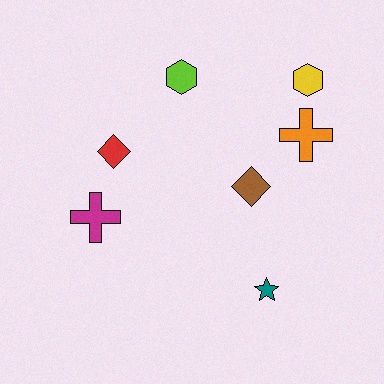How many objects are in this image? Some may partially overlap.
There are 7 objects.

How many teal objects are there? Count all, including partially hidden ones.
There is 1 teal object.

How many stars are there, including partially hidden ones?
There is 1 star.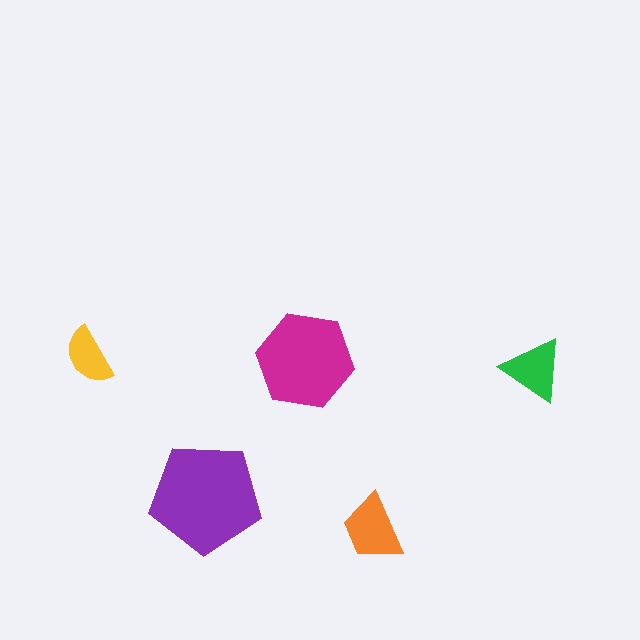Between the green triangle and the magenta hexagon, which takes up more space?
The magenta hexagon.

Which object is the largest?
The purple pentagon.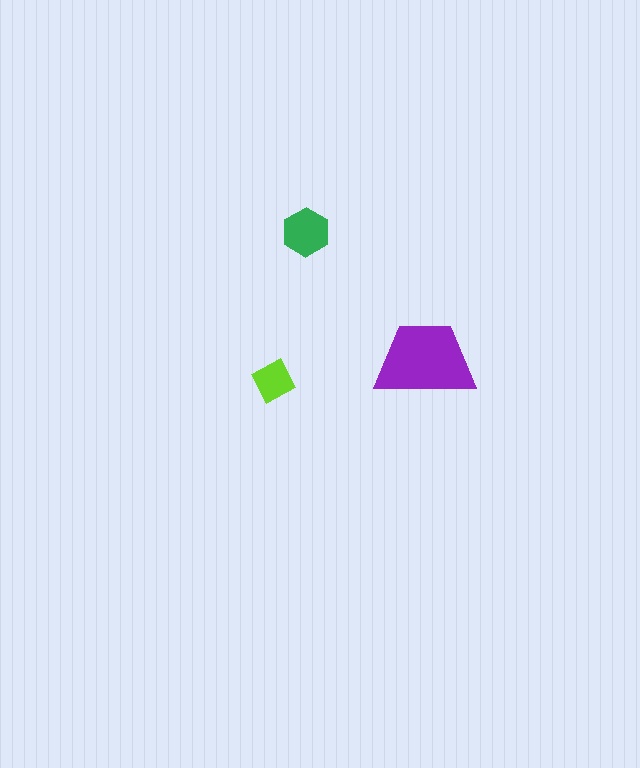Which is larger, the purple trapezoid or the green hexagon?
The purple trapezoid.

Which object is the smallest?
The lime diamond.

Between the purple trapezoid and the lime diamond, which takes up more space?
The purple trapezoid.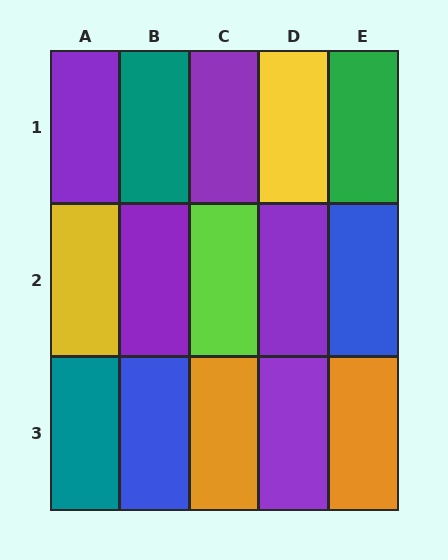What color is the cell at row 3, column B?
Blue.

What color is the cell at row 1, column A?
Purple.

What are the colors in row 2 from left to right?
Yellow, purple, lime, purple, blue.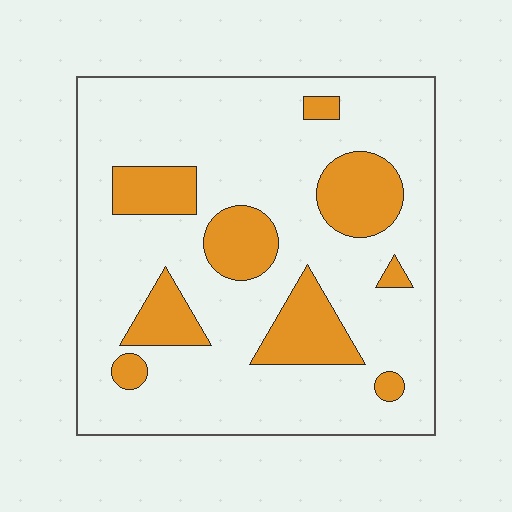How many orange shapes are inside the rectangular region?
9.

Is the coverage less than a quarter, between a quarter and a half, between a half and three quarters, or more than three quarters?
Less than a quarter.